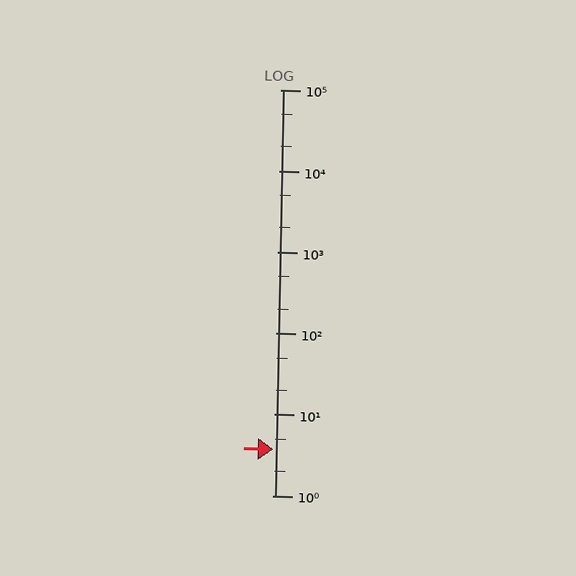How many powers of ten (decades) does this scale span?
The scale spans 5 decades, from 1 to 100000.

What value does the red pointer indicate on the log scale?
The pointer indicates approximately 3.7.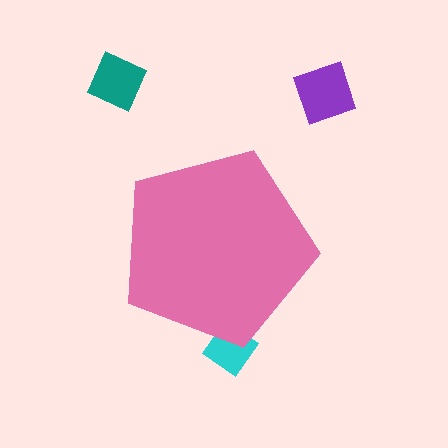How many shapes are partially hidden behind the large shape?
1 shape is partially hidden.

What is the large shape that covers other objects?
A pink pentagon.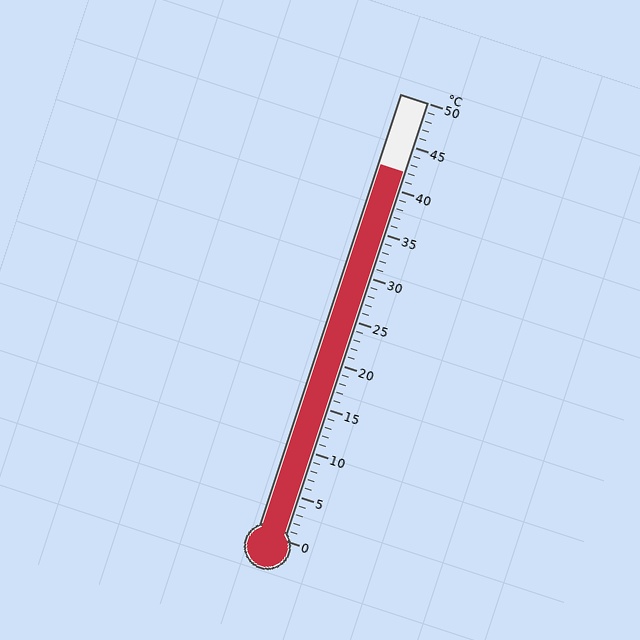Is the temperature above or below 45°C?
The temperature is below 45°C.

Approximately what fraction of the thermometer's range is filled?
The thermometer is filled to approximately 85% of its range.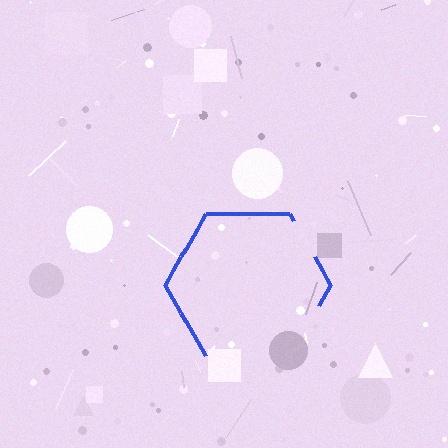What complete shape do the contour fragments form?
The contour fragments form a hexagon.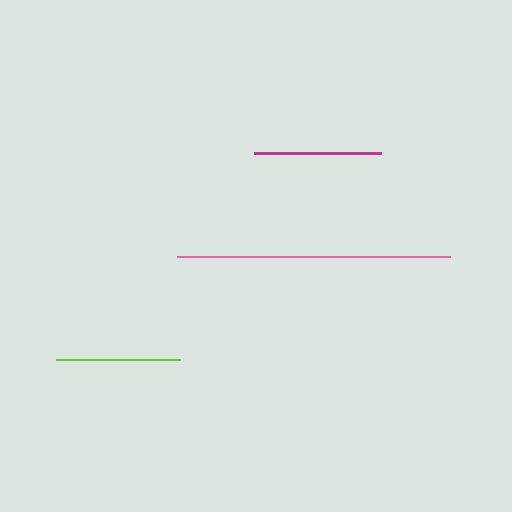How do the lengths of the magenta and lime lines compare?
The magenta and lime lines are approximately the same length.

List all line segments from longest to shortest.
From longest to shortest: pink, magenta, lime.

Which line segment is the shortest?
The lime line is the shortest at approximately 124 pixels.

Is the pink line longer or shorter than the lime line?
The pink line is longer than the lime line.